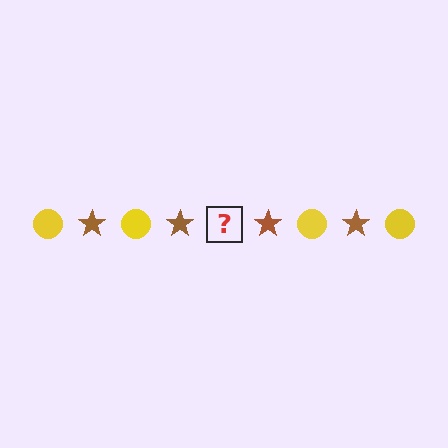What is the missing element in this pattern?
The missing element is a yellow circle.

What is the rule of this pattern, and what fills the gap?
The rule is that the pattern alternates between yellow circle and brown star. The gap should be filled with a yellow circle.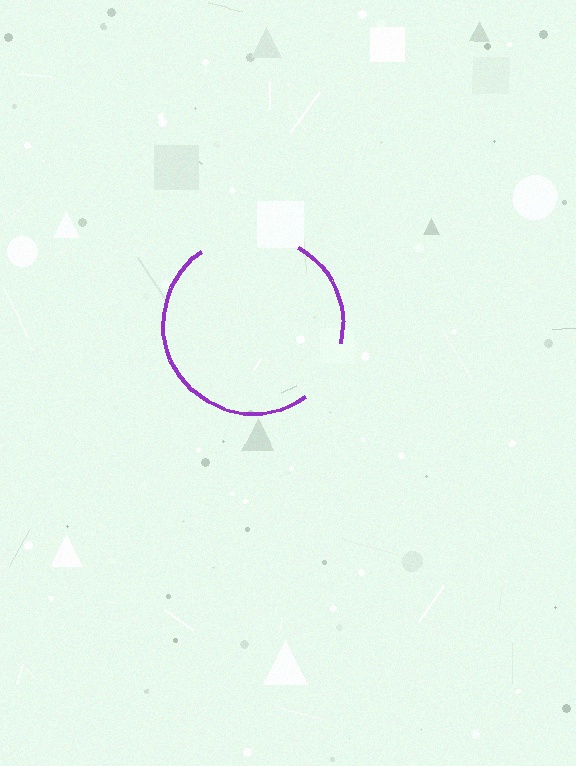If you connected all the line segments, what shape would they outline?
They would outline a circle.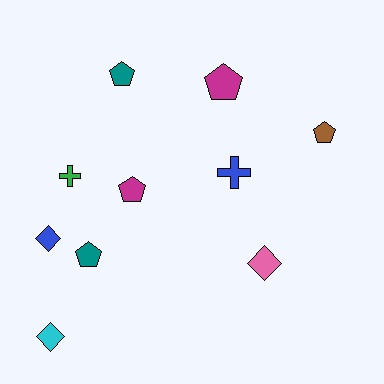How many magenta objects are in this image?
There are 2 magenta objects.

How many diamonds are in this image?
There are 3 diamonds.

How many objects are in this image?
There are 10 objects.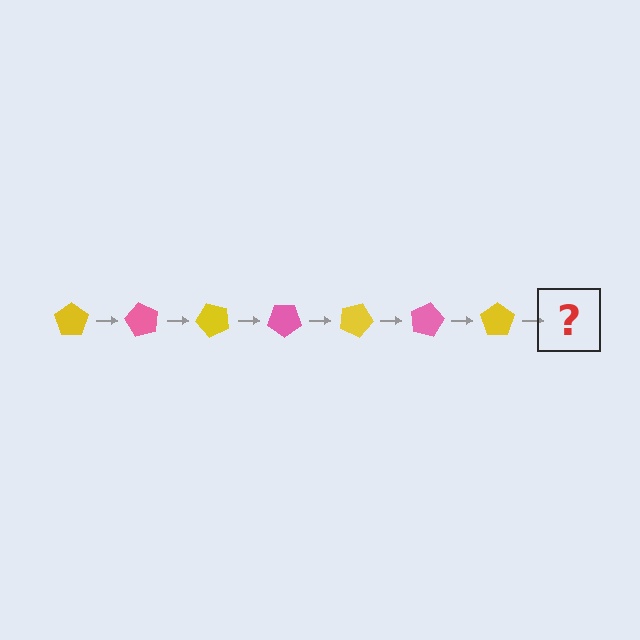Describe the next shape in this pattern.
It should be a pink pentagon, rotated 420 degrees from the start.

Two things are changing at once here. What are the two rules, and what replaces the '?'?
The two rules are that it rotates 60 degrees each step and the color cycles through yellow and pink. The '?' should be a pink pentagon, rotated 420 degrees from the start.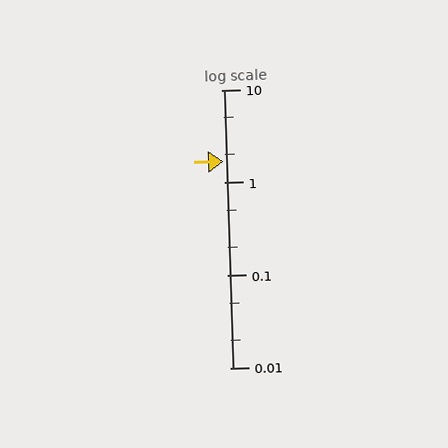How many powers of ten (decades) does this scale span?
The scale spans 3 decades, from 0.01 to 10.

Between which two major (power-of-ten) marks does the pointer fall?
The pointer is between 1 and 10.